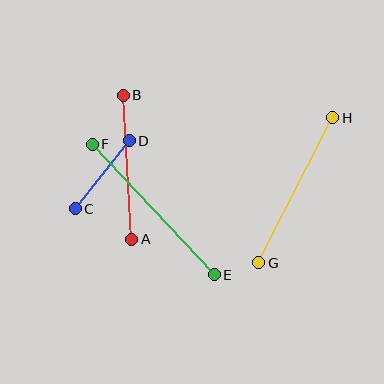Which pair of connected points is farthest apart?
Points E and F are farthest apart.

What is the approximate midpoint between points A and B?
The midpoint is at approximately (128, 167) pixels.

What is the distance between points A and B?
The distance is approximately 144 pixels.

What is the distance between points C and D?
The distance is approximately 87 pixels.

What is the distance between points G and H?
The distance is approximately 163 pixels.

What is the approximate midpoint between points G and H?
The midpoint is at approximately (296, 190) pixels.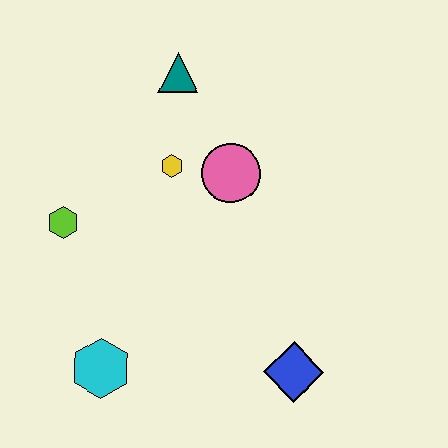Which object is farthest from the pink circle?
The cyan hexagon is farthest from the pink circle.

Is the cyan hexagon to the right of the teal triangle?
No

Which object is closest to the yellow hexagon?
The pink circle is closest to the yellow hexagon.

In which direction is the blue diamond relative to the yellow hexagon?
The blue diamond is below the yellow hexagon.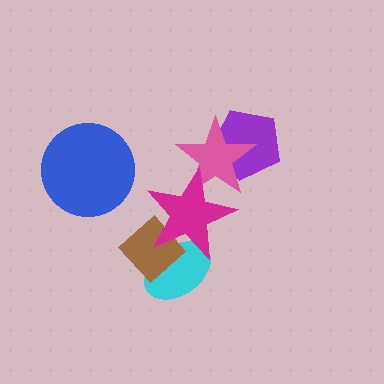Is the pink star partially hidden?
Yes, it is partially covered by another shape.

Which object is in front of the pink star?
The magenta star is in front of the pink star.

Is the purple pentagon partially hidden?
Yes, it is partially covered by another shape.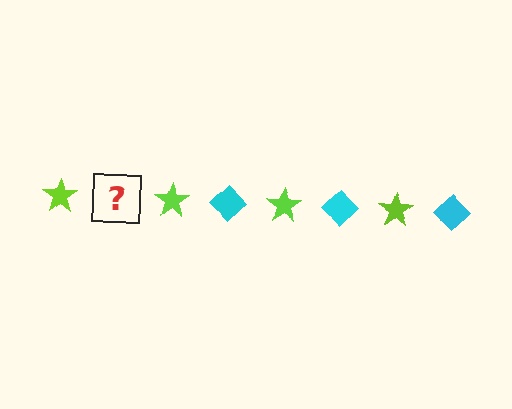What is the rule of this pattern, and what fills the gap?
The rule is that the pattern alternates between lime star and cyan diamond. The gap should be filled with a cyan diamond.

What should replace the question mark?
The question mark should be replaced with a cyan diamond.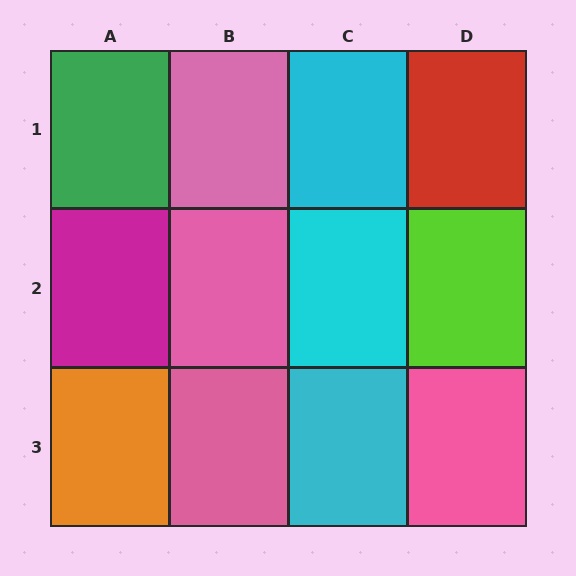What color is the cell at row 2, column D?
Lime.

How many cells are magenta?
1 cell is magenta.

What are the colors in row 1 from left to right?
Green, pink, cyan, red.